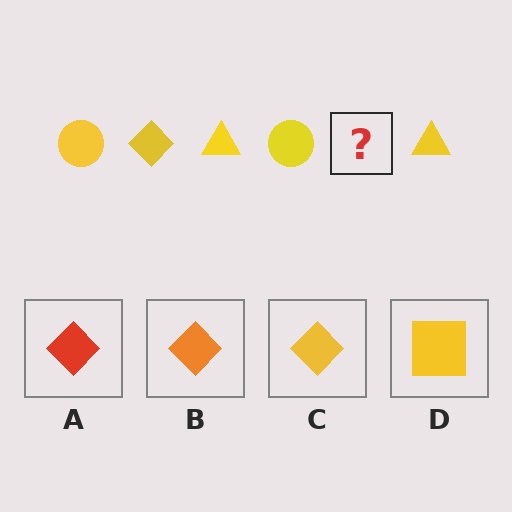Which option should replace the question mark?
Option C.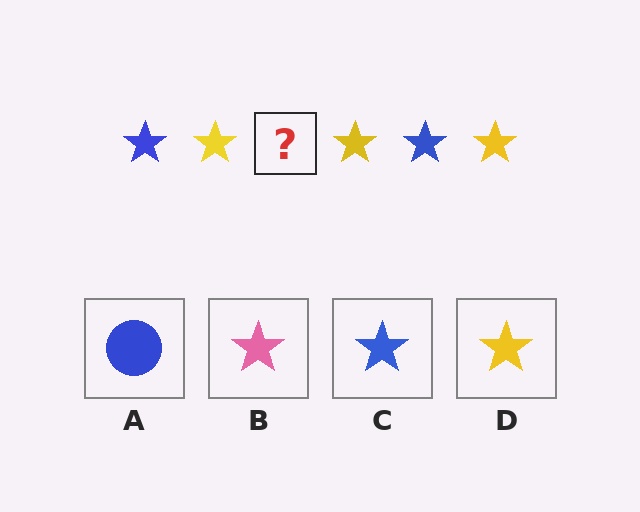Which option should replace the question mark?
Option C.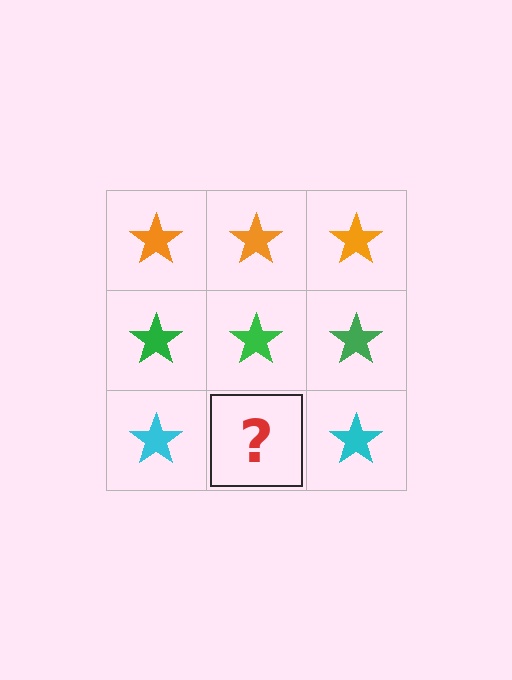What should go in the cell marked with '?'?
The missing cell should contain a cyan star.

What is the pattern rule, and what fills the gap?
The rule is that each row has a consistent color. The gap should be filled with a cyan star.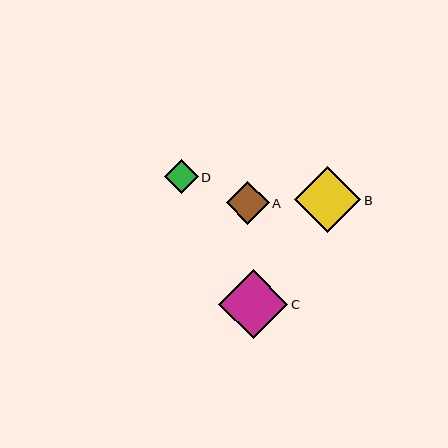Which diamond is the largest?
Diamond C is the largest with a size of approximately 69 pixels.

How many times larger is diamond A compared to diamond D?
Diamond A is approximately 1.3 times the size of diamond D.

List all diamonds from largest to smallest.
From largest to smallest: C, B, A, D.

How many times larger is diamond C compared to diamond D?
Diamond C is approximately 2.0 times the size of diamond D.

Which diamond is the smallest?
Diamond D is the smallest with a size of approximately 34 pixels.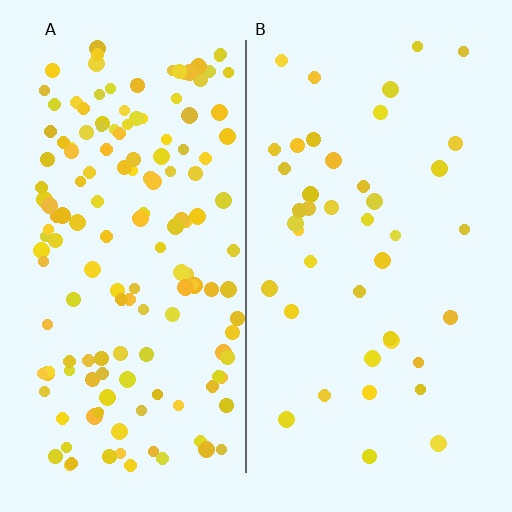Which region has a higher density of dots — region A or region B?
A (the left).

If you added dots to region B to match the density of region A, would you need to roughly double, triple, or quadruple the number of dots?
Approximately quadruple.